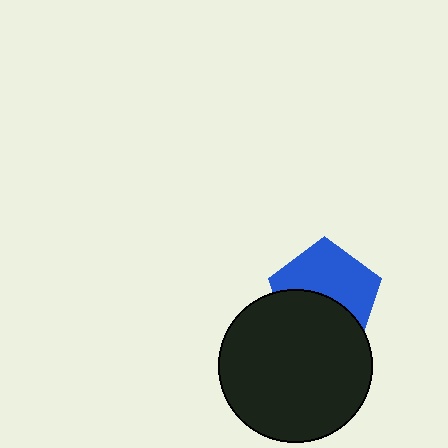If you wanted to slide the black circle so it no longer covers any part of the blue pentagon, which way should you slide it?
Slide it down — that is the most direct way to separate the two shapes.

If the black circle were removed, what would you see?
You would see the complete blue pentagon.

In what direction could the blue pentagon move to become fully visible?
The blue pentagon could move up. That would shift it out from behind the black circle entirely.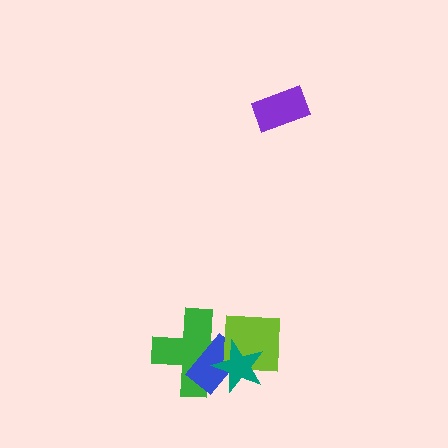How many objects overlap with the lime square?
3 objects overlap with the lime square.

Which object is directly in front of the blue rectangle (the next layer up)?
The lime square is directly in front of the blue rectangle.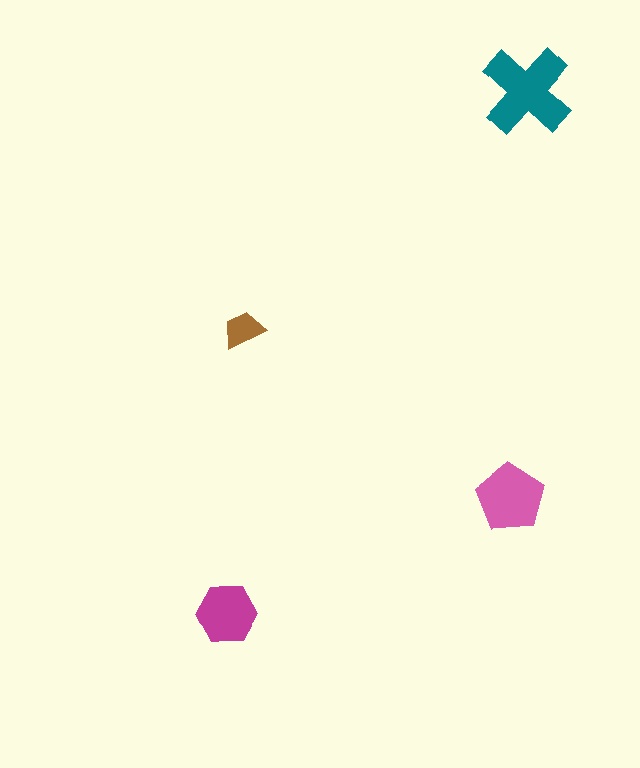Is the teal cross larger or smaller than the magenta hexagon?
Larger.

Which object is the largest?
The teal cross.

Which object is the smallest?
The brown trapezoid.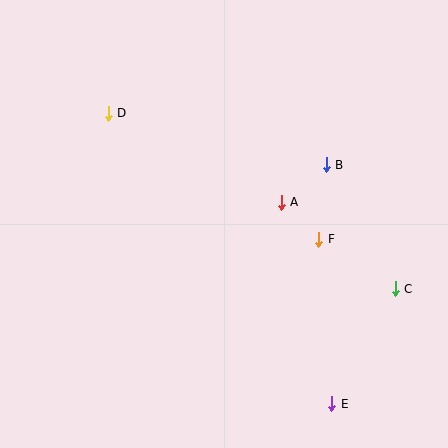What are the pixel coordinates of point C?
Point C is at (395, 289).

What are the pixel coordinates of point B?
Point B is at (326, 165).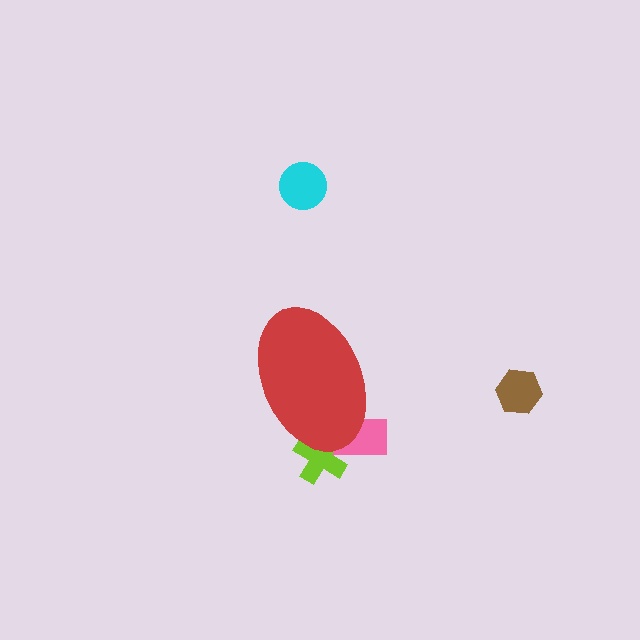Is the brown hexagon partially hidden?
No, the brown hexagon is fully visible.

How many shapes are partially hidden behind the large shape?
2 shapes are partially hidden.